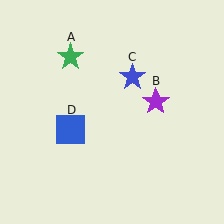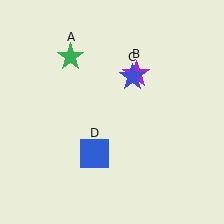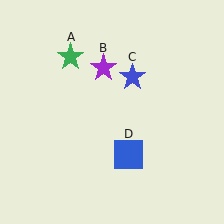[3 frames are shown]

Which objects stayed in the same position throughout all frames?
Green star (object A) and blue star (object C) remained stationary.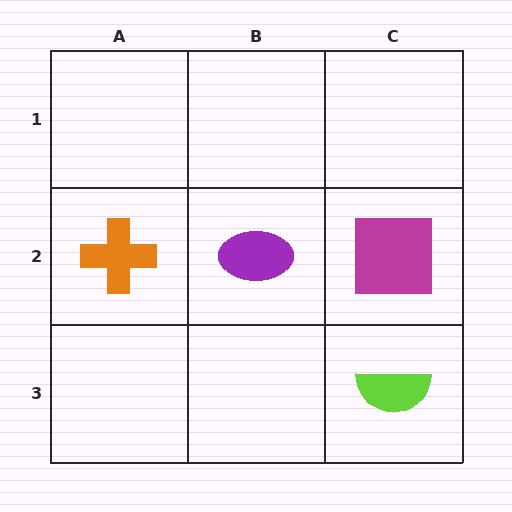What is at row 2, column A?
An orange cross.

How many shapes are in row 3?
1 shape.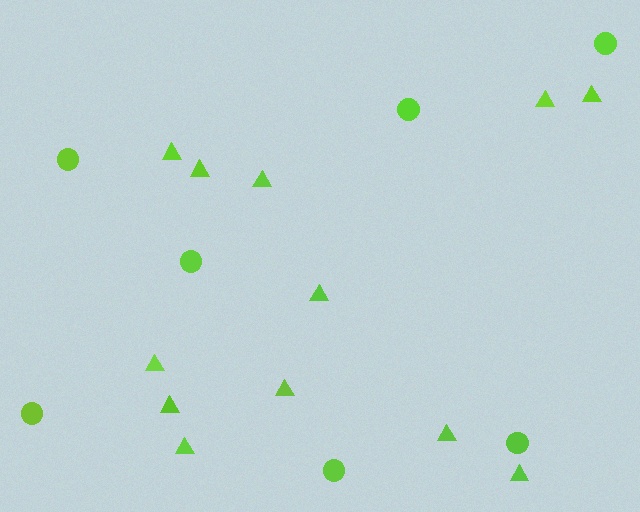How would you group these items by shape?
There are 2 groups: one group of triangles (12) and one group of circles (7).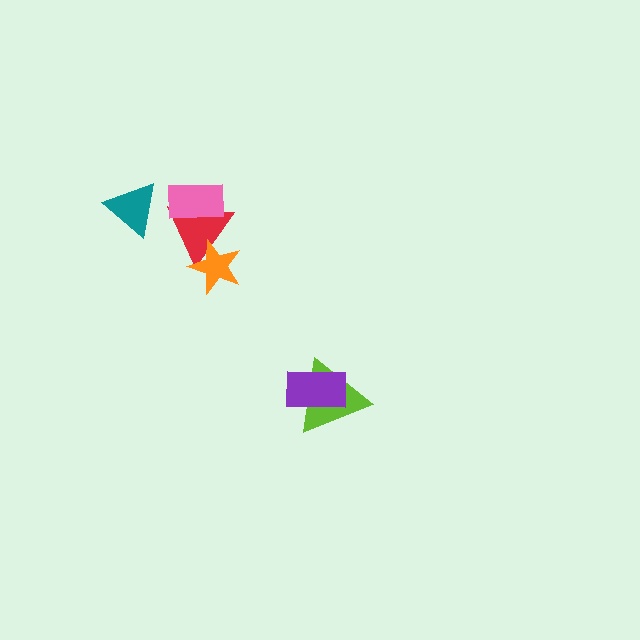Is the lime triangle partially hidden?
Yes, it is partially covered by another shape.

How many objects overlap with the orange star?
1 object overlaps with the orange star.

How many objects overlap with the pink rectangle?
1 object overlaps with the pink rectangle.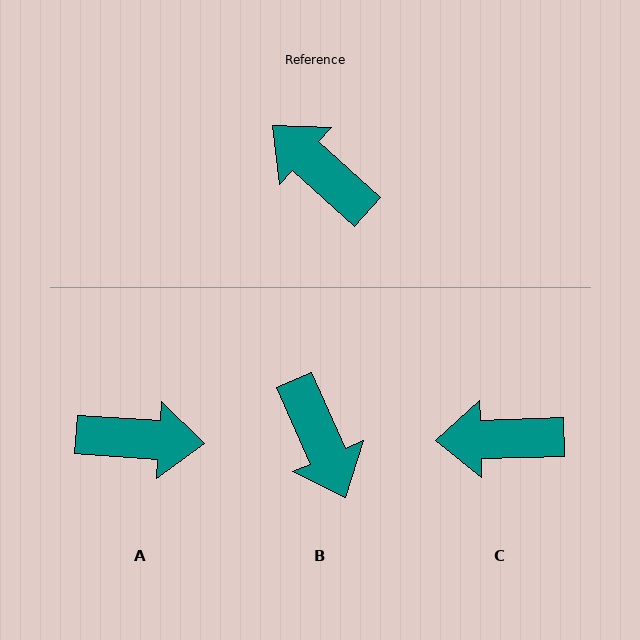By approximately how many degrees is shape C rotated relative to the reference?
Approximately 43 degrees counter-clockwise.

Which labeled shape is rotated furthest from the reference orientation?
B, about 156 degrees away.